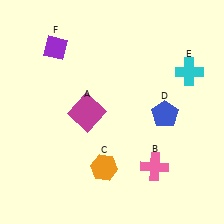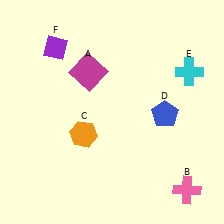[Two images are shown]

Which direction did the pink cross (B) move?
The pink cross (B) moved right.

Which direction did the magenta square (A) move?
The magenta square (A) moved up.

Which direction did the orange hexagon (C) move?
The orange hexagon (C) moved up.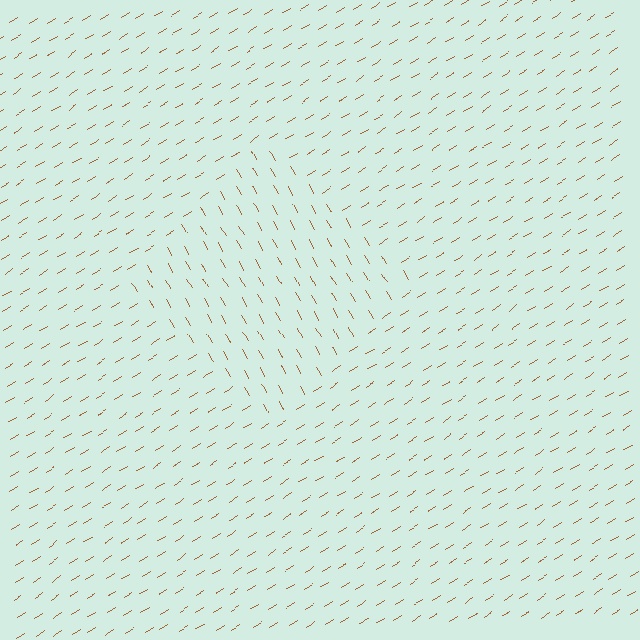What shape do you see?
I see a diamond.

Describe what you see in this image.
The image is filled with small brown line segments. A diamond region in the image has lines oriented differently from the surrounding lines, creating a visible texture boundary.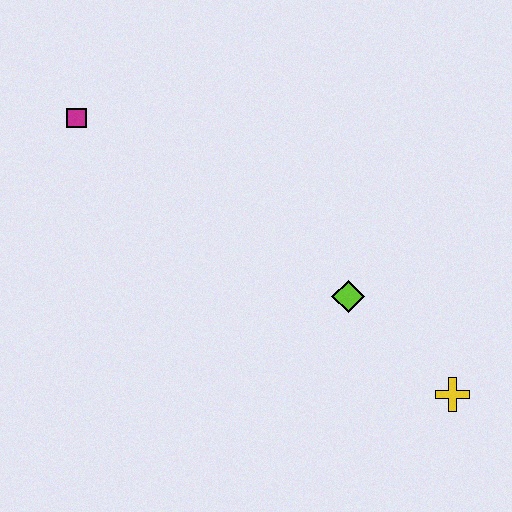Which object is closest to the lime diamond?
The yellow cross is closest to the lime diamond.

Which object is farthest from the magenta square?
The yellow cross is farthest from the magenta square.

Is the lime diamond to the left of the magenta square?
No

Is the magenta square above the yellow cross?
Yes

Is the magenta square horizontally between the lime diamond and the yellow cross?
No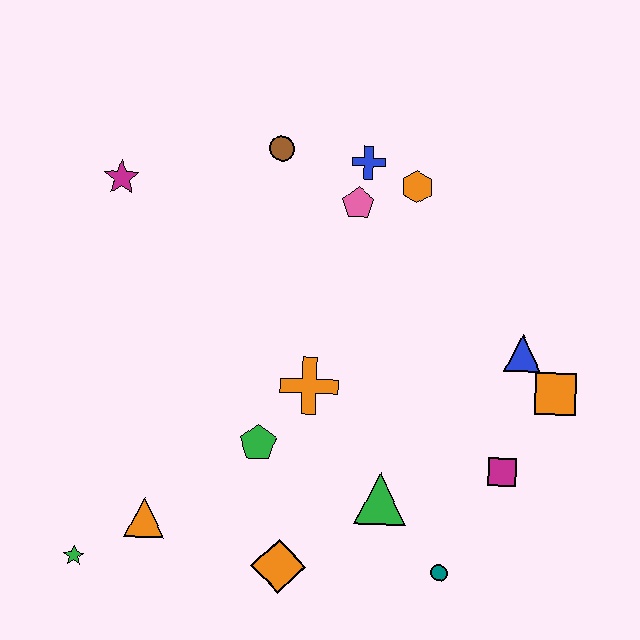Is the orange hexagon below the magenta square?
No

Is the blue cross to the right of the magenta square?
No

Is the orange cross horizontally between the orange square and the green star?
Yes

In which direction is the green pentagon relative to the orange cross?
The green pentagon is below the orange cross.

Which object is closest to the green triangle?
The teal circle is closest to the green triangle.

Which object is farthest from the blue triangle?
The green star is farthest from the blue triangle.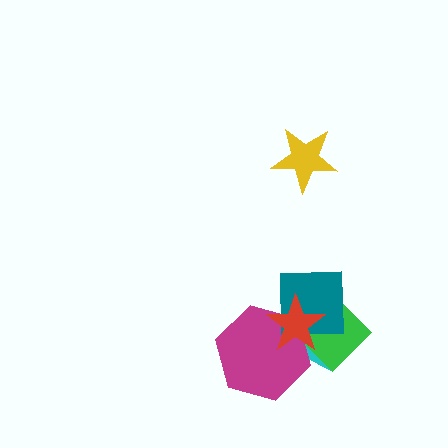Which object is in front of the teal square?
The red star is in front of the teal square.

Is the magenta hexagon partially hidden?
Yes, it is partially covered by another shape.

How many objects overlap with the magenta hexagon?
4 objects overlap with the magenta hexagon.